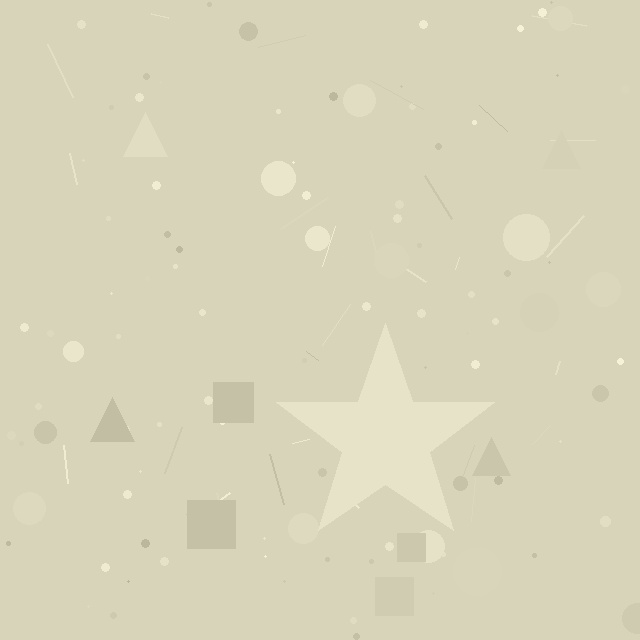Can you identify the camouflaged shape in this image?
The camouflaged shape is a star.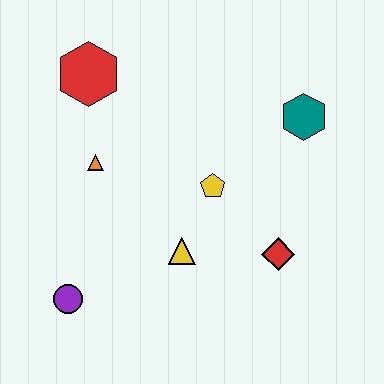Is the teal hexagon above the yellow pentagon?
Yes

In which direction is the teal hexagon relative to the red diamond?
The teal hexagon is above the red diamond.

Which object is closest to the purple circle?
The yellow triangle is closest to the purple circle.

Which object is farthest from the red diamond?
The red hexagon is farthest from the red diamond.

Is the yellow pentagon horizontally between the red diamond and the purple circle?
Yes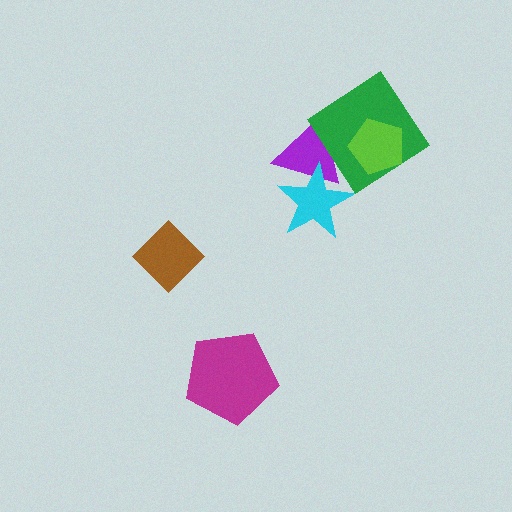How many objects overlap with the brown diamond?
0 objects overlap with the brown diamond.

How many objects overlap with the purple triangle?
2 objects overlap with the purple triangle.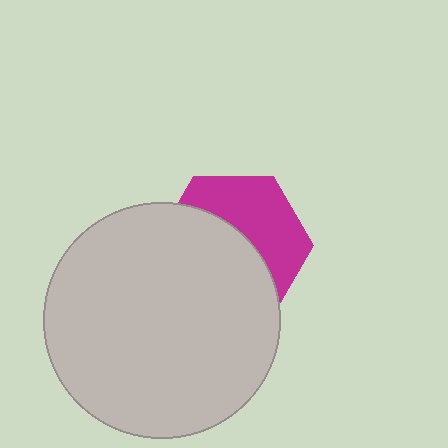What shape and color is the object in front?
The object in front is a light gray circle.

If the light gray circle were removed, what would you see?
You would see the complete magenta hexagon.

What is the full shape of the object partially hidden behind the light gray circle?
The partially hidden object is a magenta hexagon.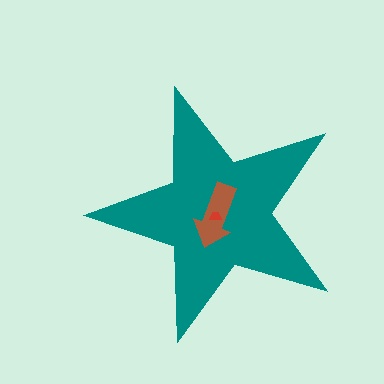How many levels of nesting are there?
3.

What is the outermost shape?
The teal star.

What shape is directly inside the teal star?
The brown arrow.